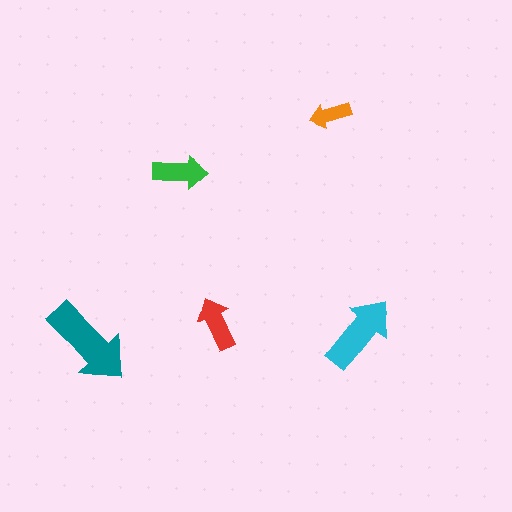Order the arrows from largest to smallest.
the teal one, the cyan one, the green one, the red one, the orange one.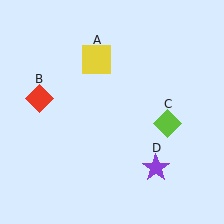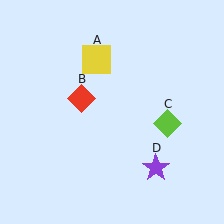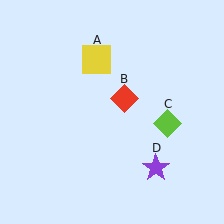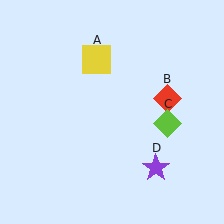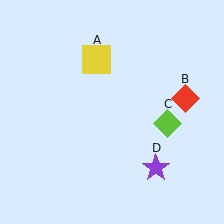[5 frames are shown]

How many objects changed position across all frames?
1 object changed position: red diamond (object B).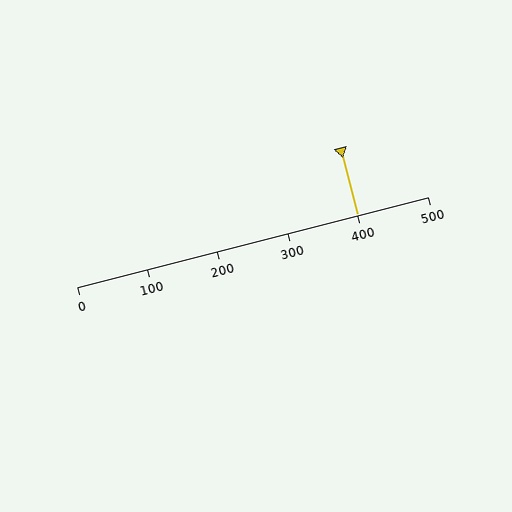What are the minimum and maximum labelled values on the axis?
The axis runs from 0 to 500.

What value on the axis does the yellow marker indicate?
The marker indicates approximately 400.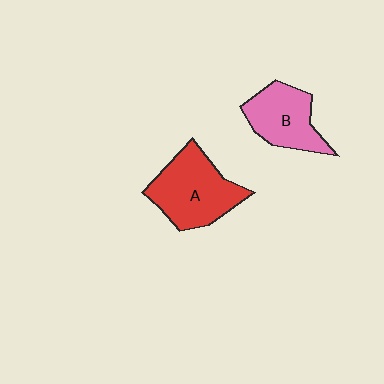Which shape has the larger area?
Shape A (red).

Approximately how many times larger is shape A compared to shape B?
Approximately 1.3 times.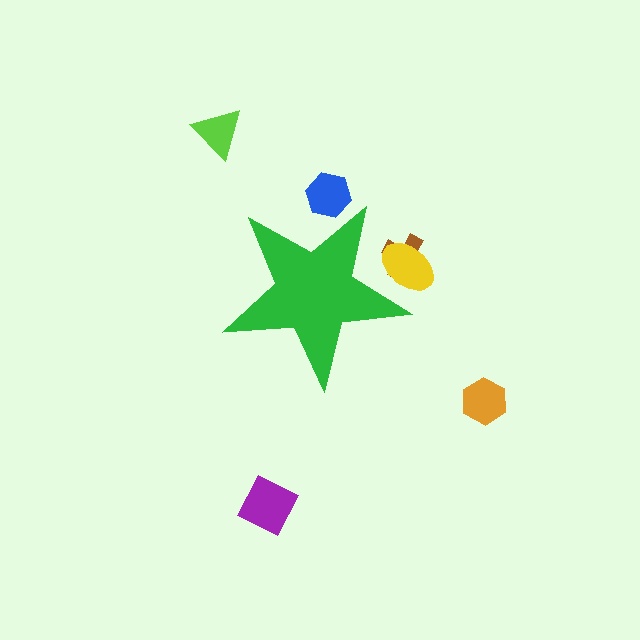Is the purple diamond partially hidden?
No, the purple diamond is fully visible.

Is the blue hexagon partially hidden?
Yes, the blue hexagon is partially hidden behind the green star.